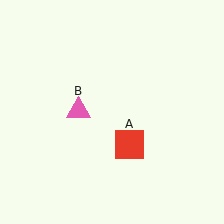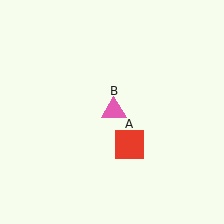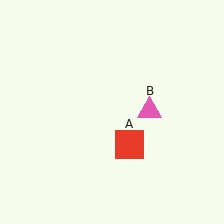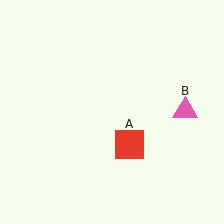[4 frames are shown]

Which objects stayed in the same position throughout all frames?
Red square (object A) remained stationary.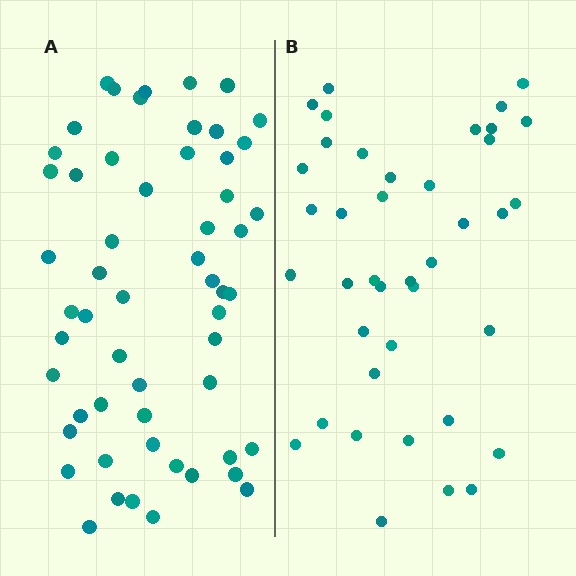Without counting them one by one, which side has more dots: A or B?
Region A (the left region) has more dots.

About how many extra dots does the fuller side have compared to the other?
Region A has approximately 15 more dots than region B.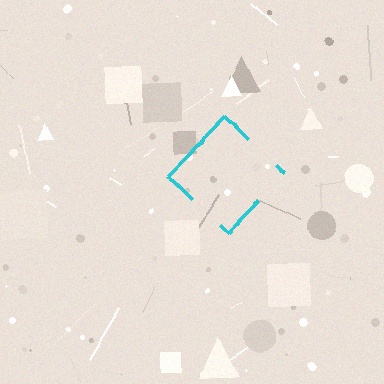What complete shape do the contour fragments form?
The contour fragments form a diamond.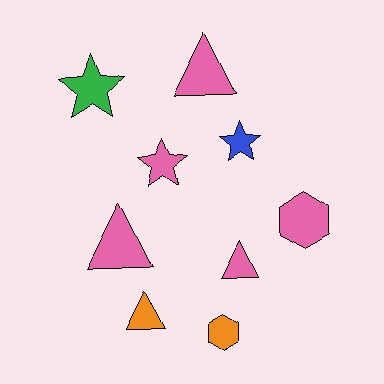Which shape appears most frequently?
Triangle, with 4 objects.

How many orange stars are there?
There are no orange stars.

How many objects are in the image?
There are 9 objects.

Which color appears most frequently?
Pink, with 5 objects.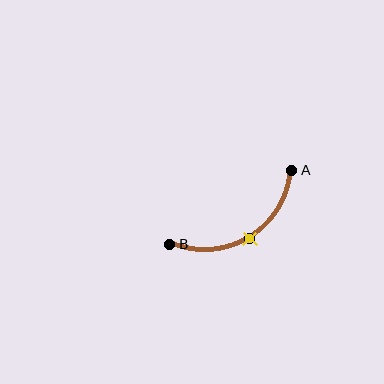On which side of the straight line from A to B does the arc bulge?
The arc bulges below the straight line connecting A and B.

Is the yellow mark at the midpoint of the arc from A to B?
Yes. The yellow mark lies on the arc at equal arc-length from both A and B — it is the arc midpoint.